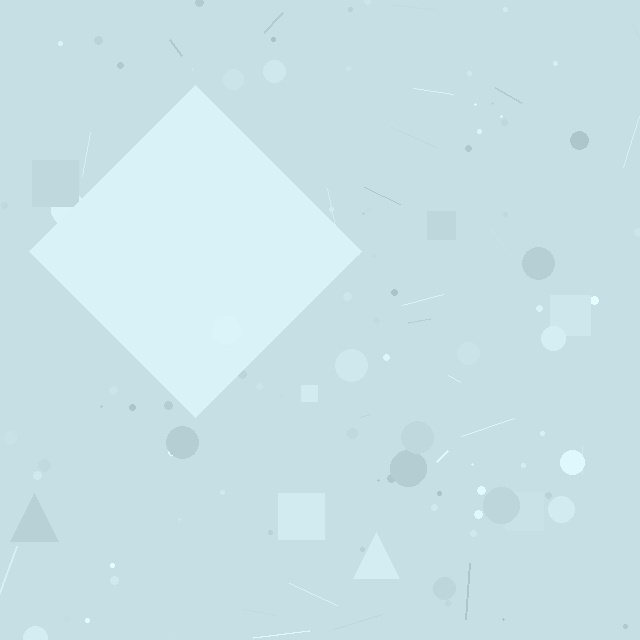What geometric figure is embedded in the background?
A diamond is embedded in the background.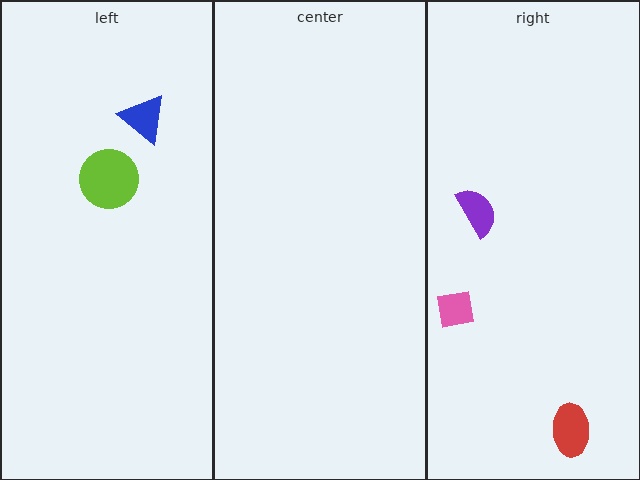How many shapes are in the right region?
3.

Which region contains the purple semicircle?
The right region.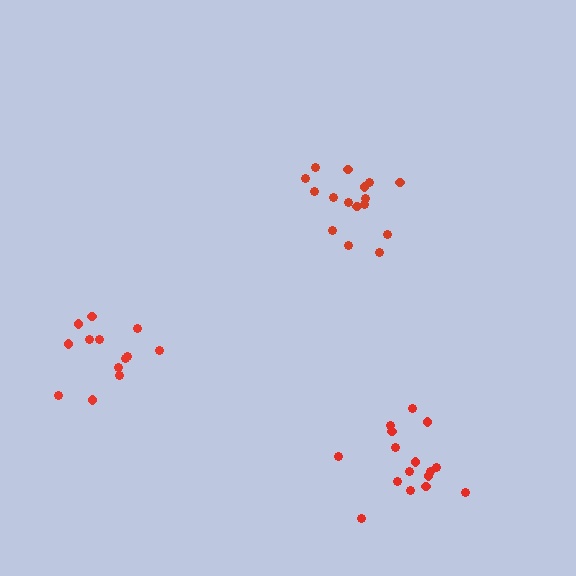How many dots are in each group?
Group 1: 13 dots, Group 2: 16 dots, Group 3: 16 dots (45 total).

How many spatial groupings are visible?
There are 3 spatial groupings.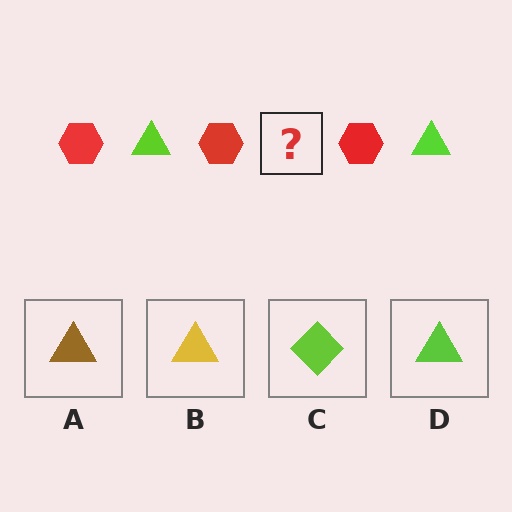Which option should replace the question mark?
Option D.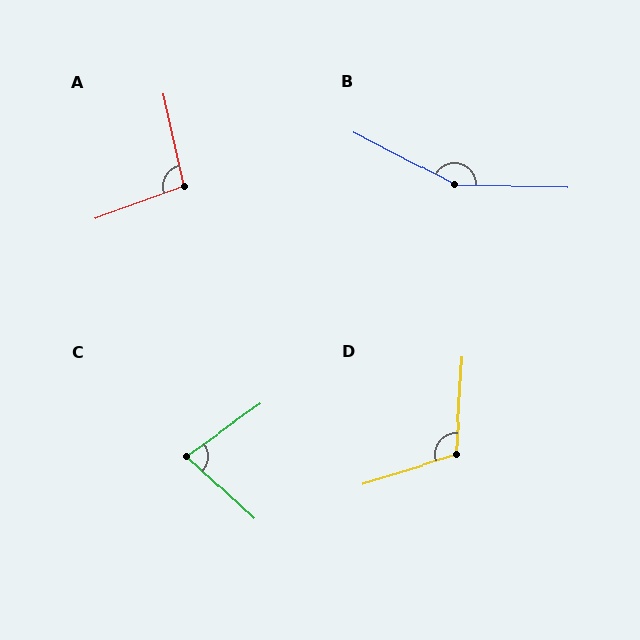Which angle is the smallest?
C, at approximately 78 degrees.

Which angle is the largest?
B, at approximately 154 degrees.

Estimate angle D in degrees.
Approximately 111 degrees.